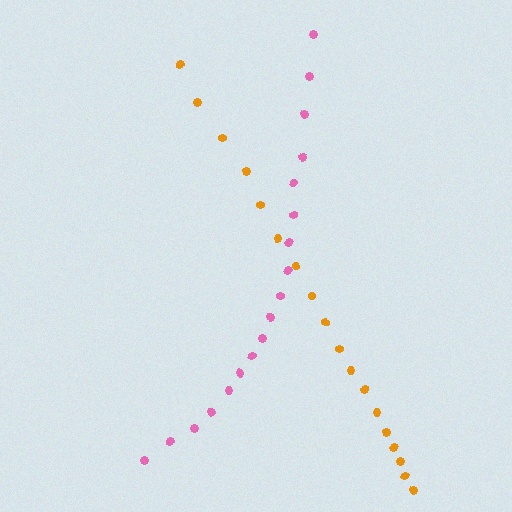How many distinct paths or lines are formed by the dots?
There are 2 distinct paths.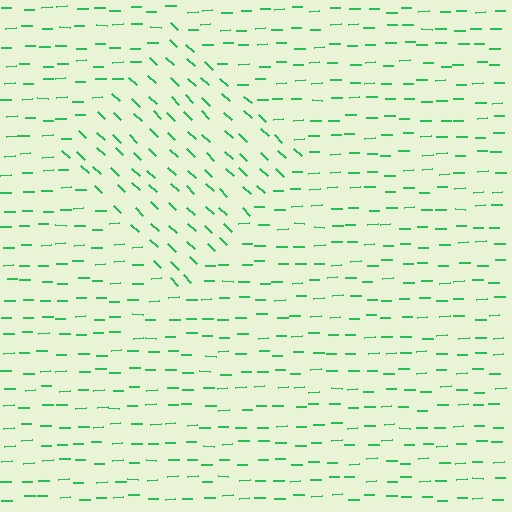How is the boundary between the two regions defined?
The boundary is defined purely by a change in line orientation (approximately 45 degrees difference). All lines are the same color and thickness.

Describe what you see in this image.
The image is filled with small green line segments. A diamond region in the image has lines oriented differently from the surrounding lines, creating a visible texture boundary.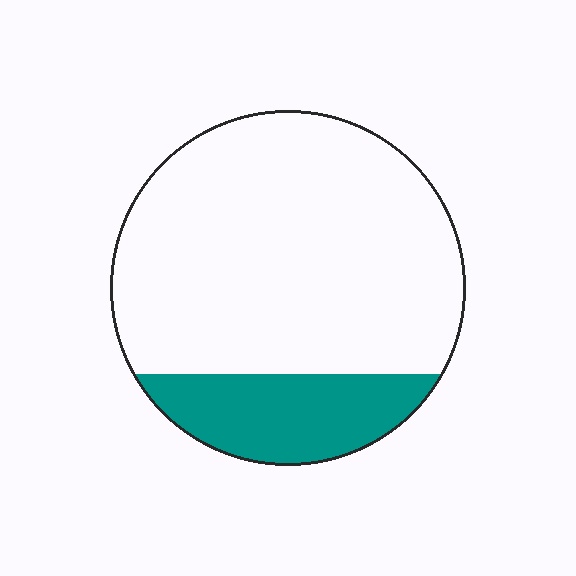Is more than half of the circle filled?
No.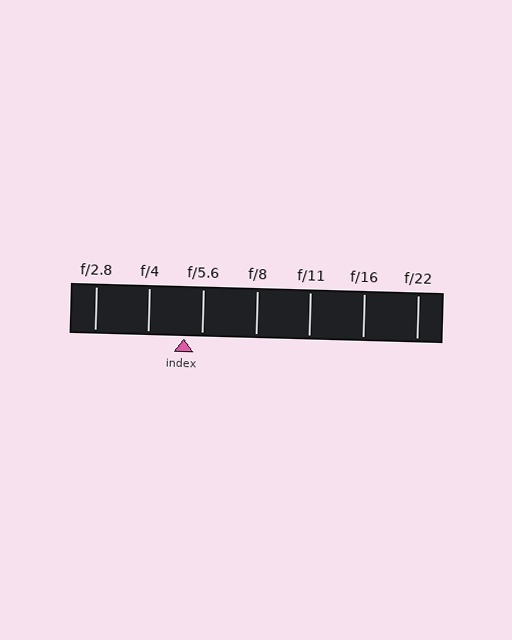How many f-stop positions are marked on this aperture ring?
There are 7 f-stop positions marked.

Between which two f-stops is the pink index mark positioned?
The index mark is between f/4 and f/5.6.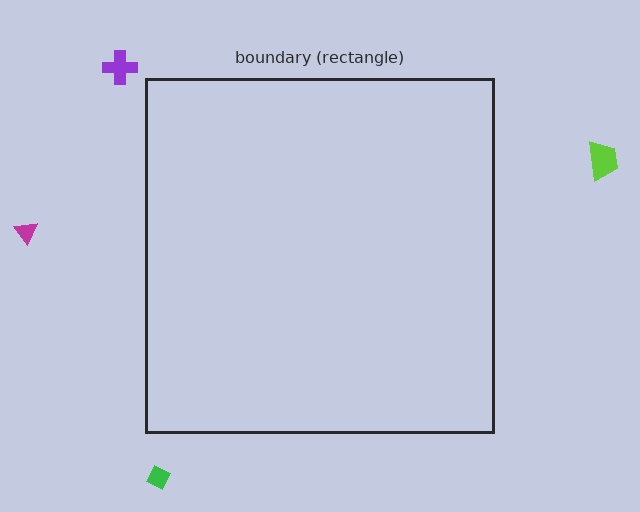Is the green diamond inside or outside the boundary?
Outside.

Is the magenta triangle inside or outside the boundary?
Outside.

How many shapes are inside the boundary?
0 inside, 4 outside.